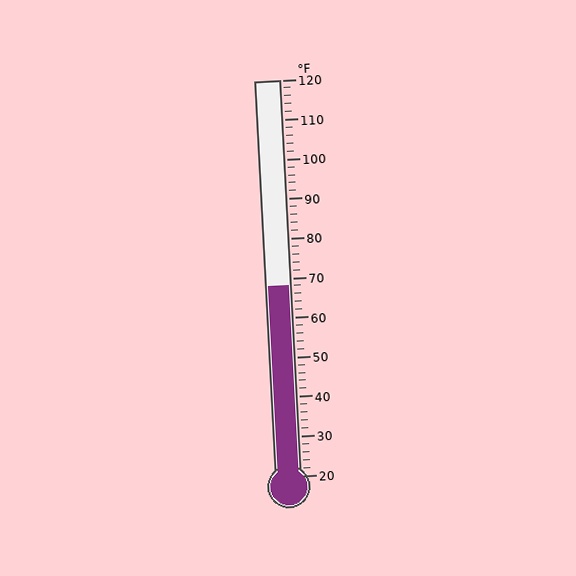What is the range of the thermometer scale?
The thermometer scale ranges from 20°F to 120°F.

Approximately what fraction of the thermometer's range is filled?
The thermometer is filled to approximately 50% of its range.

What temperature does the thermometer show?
The thermometer shows approximately 68°F.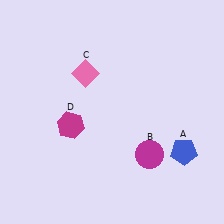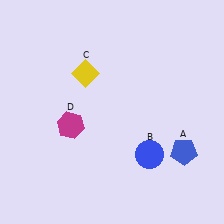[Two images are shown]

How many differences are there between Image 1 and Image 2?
There are 2 differences between the two images.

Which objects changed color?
B changed from magenta to blue. C changed from pink to yellow.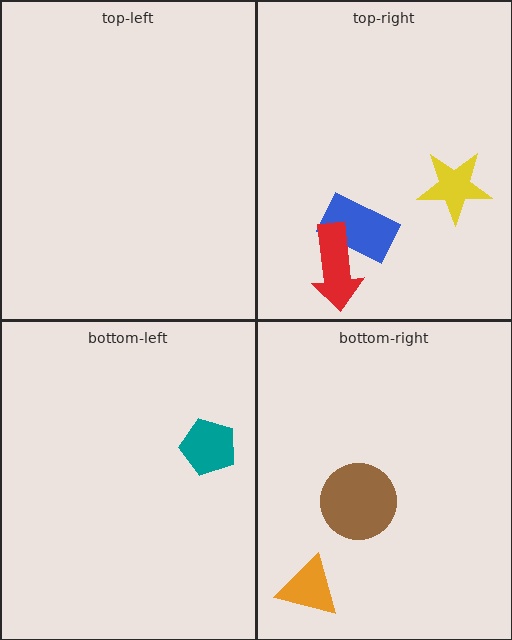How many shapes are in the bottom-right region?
2.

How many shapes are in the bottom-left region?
1.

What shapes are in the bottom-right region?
The orange triangle, the brown circle.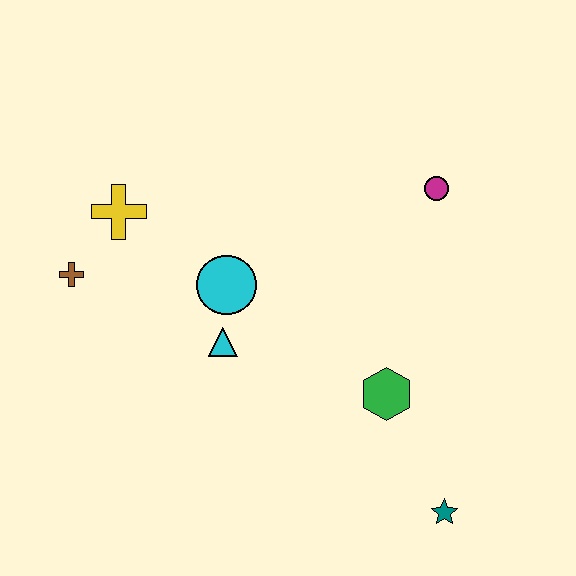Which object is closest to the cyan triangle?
The cyan circle is closest to the cyan triangle.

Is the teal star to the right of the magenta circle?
Yes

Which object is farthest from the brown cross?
The teal star is farthest from the brown cross.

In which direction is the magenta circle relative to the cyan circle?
The magenta circle is to the right of the cyan circle.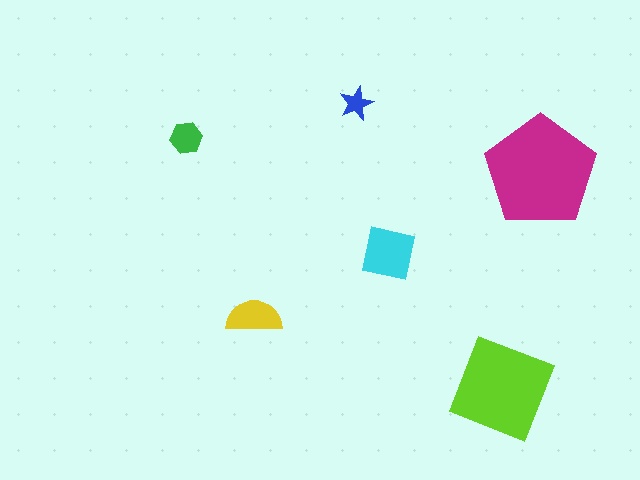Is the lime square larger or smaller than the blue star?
Larger.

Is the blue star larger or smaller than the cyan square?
Smaller.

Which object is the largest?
The magenta pentagon.